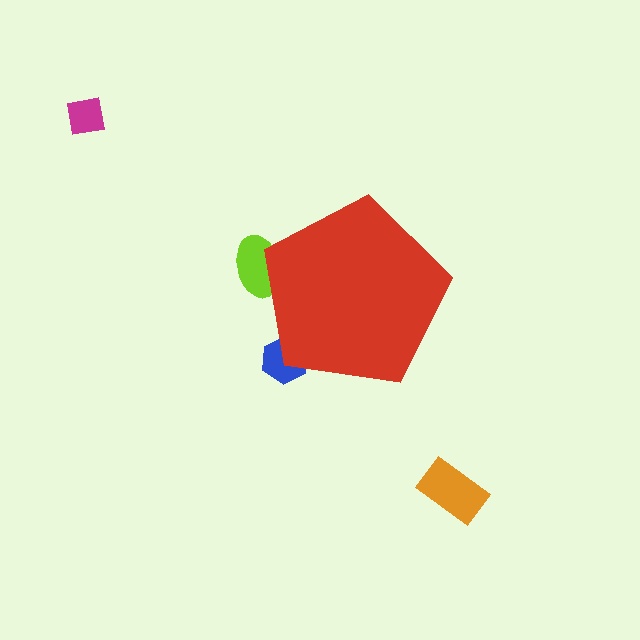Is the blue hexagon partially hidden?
Yes, the blue hexagon is partially hidden behind the red pentagon.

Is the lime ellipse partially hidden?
Yes, the lime ellipse is partially hidden behind the red pentagon.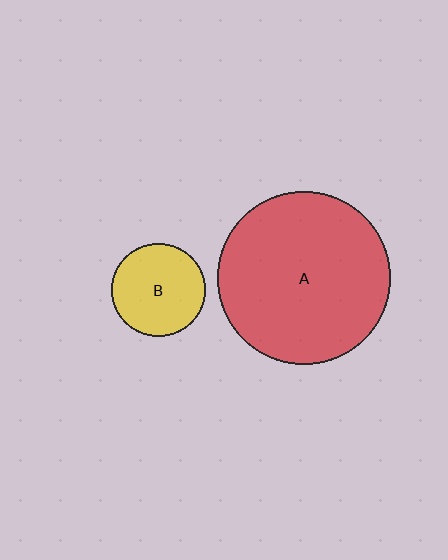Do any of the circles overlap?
No, none of the circles overlap.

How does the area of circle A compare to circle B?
Approximately 3.5 times.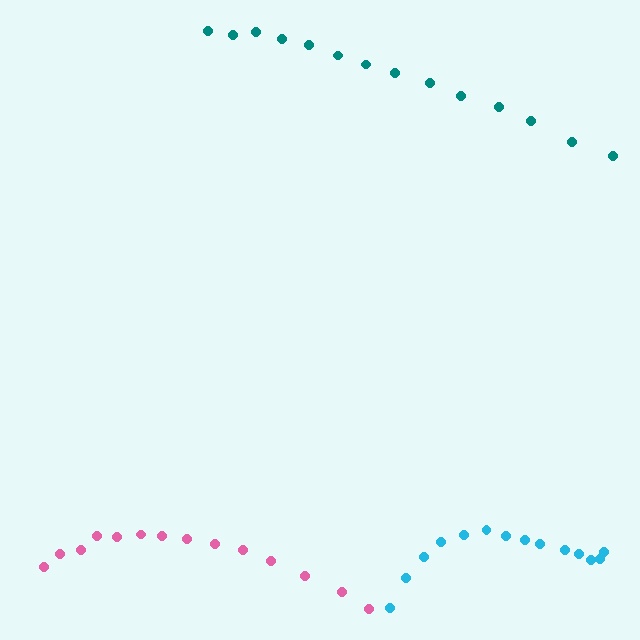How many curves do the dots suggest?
There are 3 distinct paths.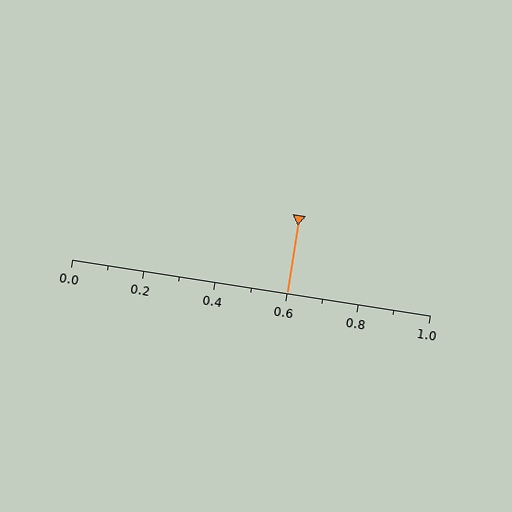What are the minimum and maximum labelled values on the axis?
The axis runs from 0.0 to 1.0.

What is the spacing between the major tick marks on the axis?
The major ticks are spaced 0.2 apart.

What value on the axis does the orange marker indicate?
The marker indicates approximately 0.6.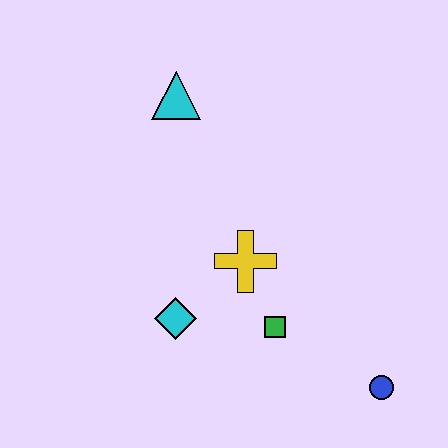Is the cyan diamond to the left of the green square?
Yes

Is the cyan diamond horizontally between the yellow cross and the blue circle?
No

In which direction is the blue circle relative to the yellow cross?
The blue circle is to the right of the yellow cross.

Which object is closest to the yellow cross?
The green square is closest to the yellow cross.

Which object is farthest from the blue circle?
The cyan triangle is farthest from the blue circle.